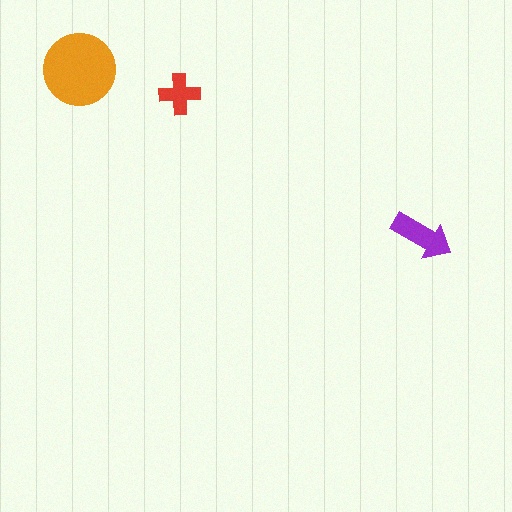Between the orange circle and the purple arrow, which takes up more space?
The orange circle.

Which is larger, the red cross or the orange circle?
The orange circle.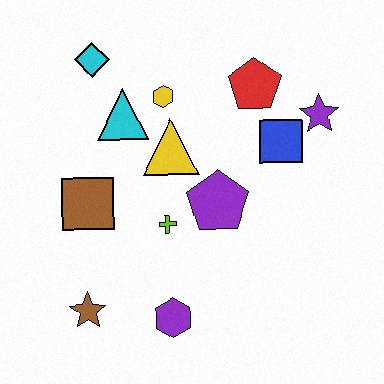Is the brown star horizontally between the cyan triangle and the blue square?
No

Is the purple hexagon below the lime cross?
Yes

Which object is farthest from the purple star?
The brown star is farthest from the purple star.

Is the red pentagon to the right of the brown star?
Yes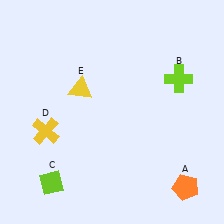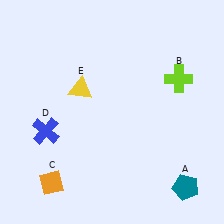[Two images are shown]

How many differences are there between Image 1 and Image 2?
There are 3 differences between the two images.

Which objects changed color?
A changed from orange to teal. C changed from lime to orange. D changed from yellow to blue.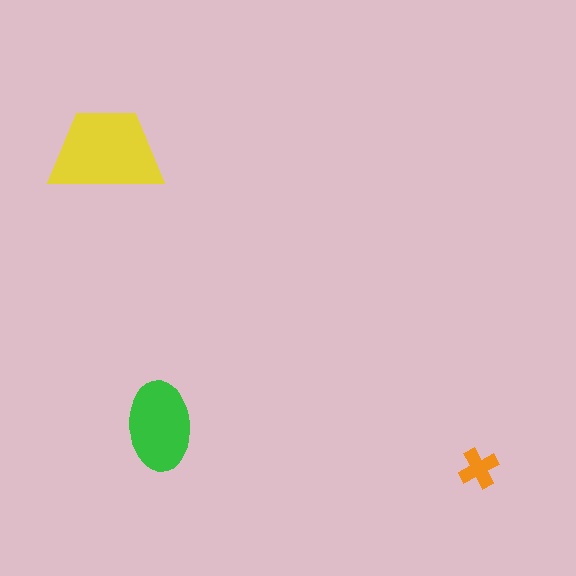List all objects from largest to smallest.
The yellow trapezoid, the green ellipse, the orange cross.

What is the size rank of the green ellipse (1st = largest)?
2nd.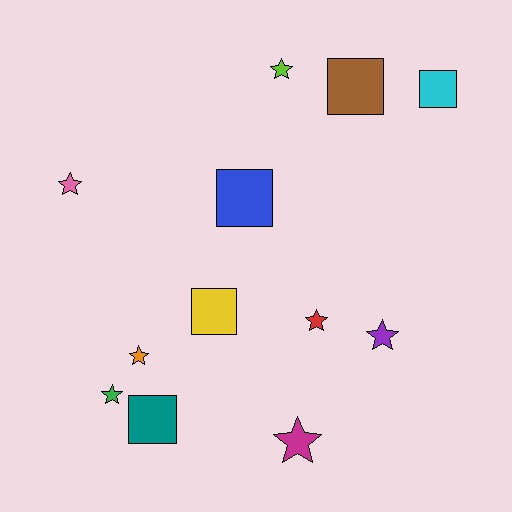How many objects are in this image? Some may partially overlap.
There are 12 objects.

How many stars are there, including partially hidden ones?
There are 7 stars.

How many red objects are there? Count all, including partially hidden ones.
There is 1 red object.